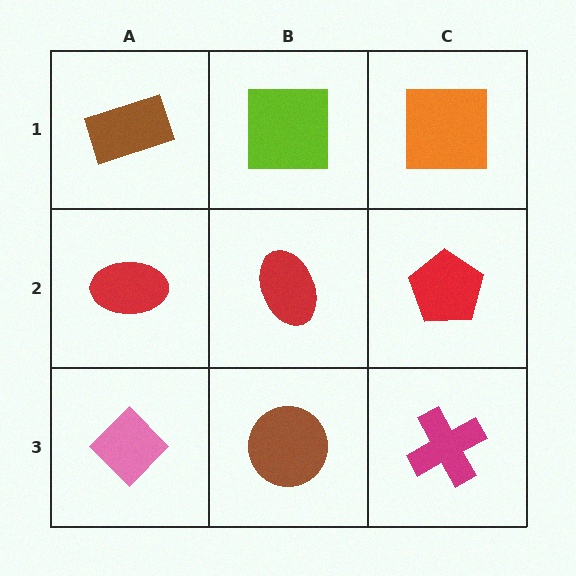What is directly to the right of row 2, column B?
A red pentagon.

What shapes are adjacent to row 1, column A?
A red ellipse (row 2, column A), a lime square (row 1, column B).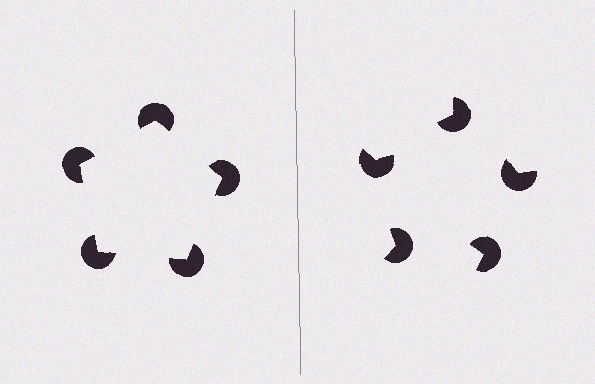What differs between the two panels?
The pac-man discs are positioned identically on both sides; only the wedge orientations differ. On the left they align to a pentagon; on the right they are misaligned.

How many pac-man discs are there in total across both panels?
10 — 5 on each side.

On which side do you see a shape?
An illusory pentagon appears on the left side. On the right side the wedge cuts are rotated, so no coherent shape forms.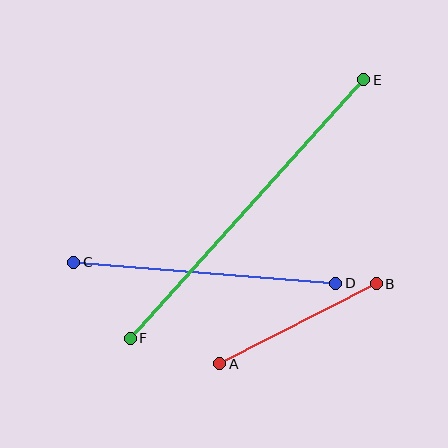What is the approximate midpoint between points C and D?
The midpoint is at approximately (205, 273) pixels.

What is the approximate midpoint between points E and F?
The midpoint is at approximately (247, 209) pixels.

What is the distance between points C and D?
The distance is approximately 263 pixels.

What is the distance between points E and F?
The distance is approximately 348 pixels.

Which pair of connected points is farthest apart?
Points E and F are farthest apart.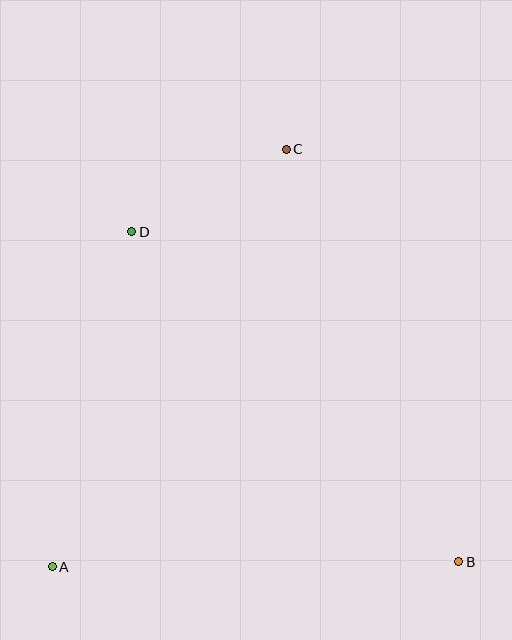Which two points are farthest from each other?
Points A and C are farthest from each other.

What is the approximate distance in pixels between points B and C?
The distance between B and C is approximately 447 pixels.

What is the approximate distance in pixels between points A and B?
The distance between A and B is approximately 407 pixels.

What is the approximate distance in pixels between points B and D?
The distance between B and D is approximately 464 pixels.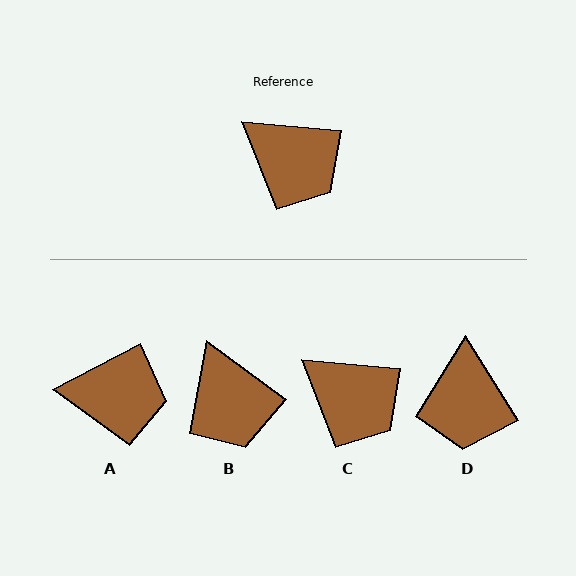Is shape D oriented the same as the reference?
No, it is off by about 53 degrees.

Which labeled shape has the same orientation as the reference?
C.